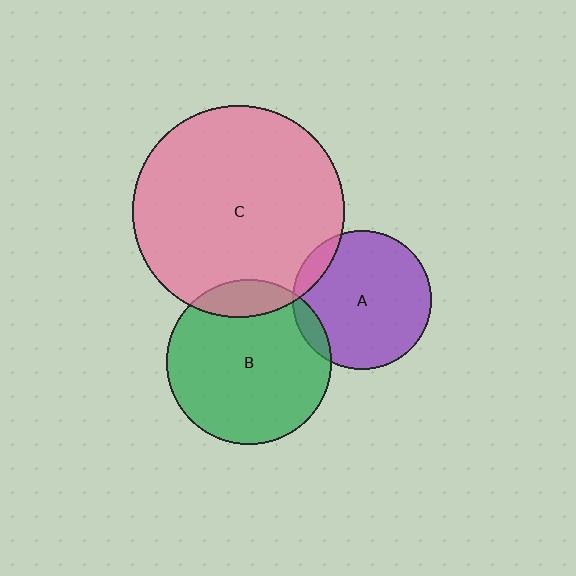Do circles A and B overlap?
Yes.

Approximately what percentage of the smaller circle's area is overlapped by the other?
Approximately 10%.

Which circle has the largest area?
Circle C (pink).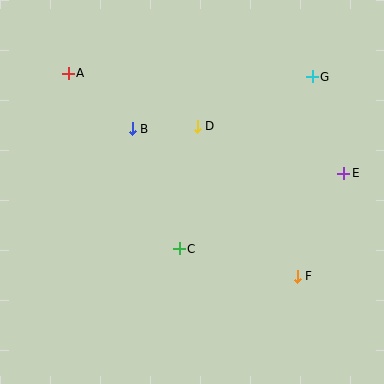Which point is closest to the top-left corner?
Point A is closest to the top-left corner.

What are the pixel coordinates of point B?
Point B is at (132, 129).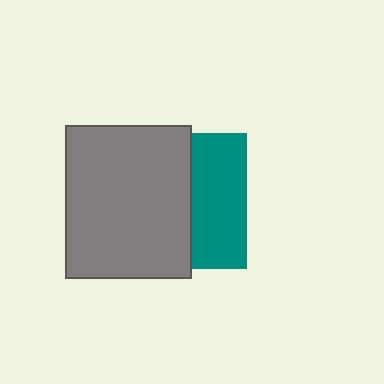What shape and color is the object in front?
The object in front is a gray rectangle.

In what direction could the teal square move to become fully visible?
The teal square could move right. That would shift it out from behind the gray rectangle entirely.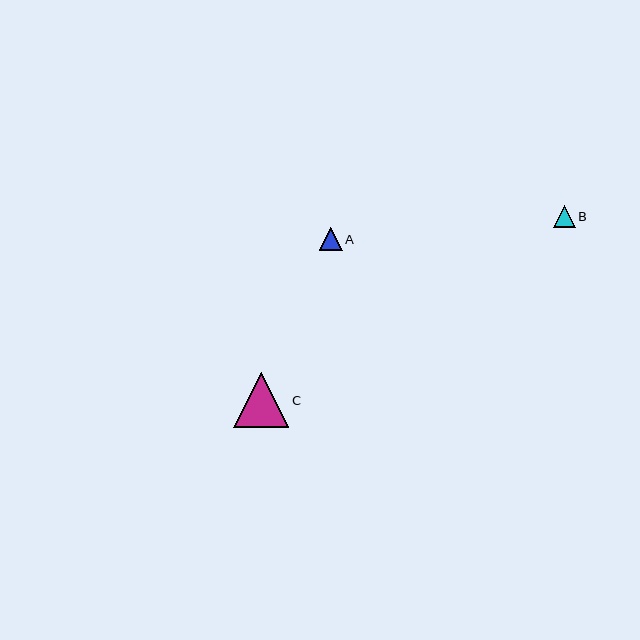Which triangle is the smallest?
Triangle B is the smallest with a size of approximately 22 pixels.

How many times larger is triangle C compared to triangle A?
Triangle C is approximately 2.4 times the size of triangle A.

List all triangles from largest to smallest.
From largest to smallest: C, A, B.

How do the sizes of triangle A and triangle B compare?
Triangle A and triangle B are approximately the same size.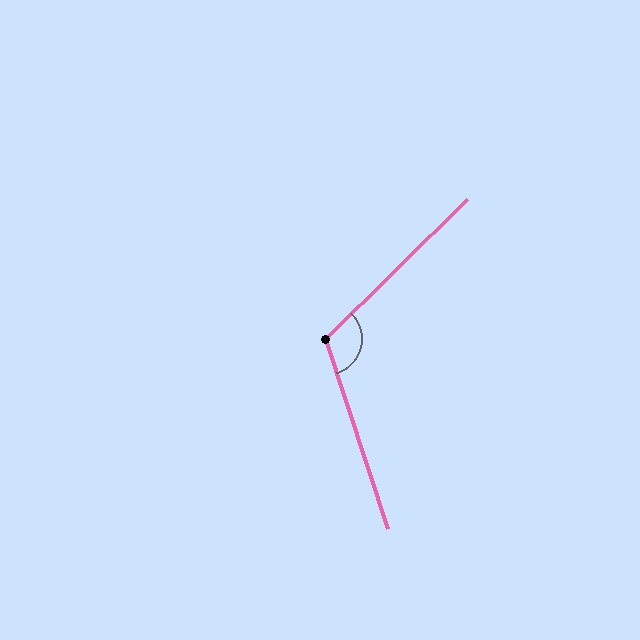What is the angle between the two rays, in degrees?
Approximately 116 degrees.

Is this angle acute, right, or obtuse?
It is obtuse.